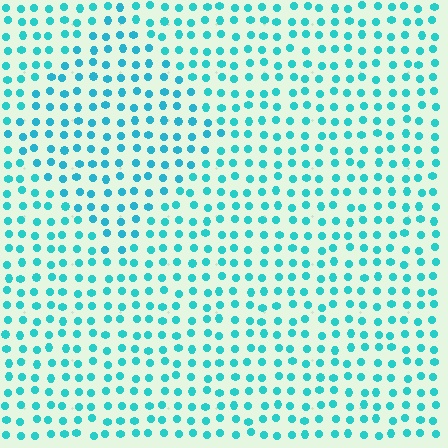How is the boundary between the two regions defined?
The boundary is defined purely by a slight shift in hue (about 13 degrees). Spacing, size, and orientation are identical on both sides.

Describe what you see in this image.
The image is filled with small cyan elements in a uniform arrangement. A diamond-shaped region is visible where the elements are tinted to a slightly different hue, forming a subtle color boundary.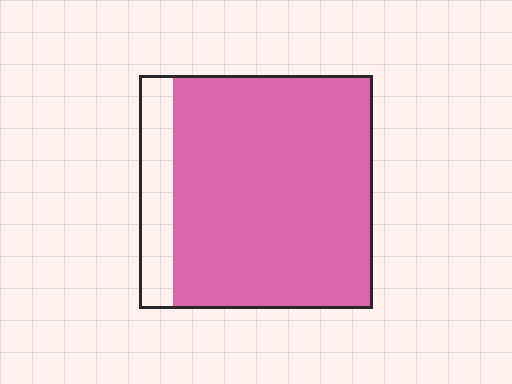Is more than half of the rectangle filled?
Yes.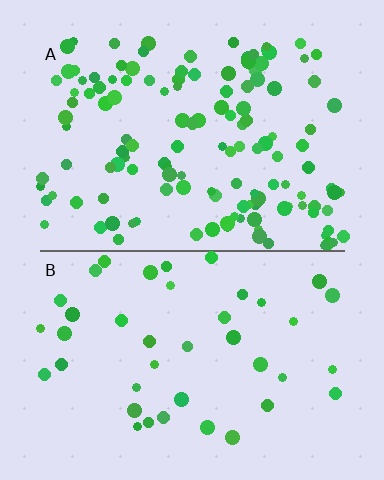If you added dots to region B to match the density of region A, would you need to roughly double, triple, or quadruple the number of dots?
Approximately triple.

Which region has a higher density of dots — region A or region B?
A (the top).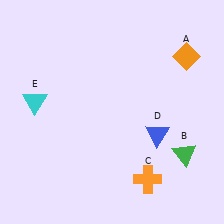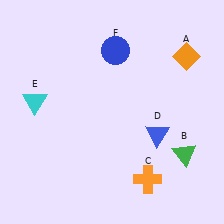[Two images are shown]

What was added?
A blue circle (F) was added in Image 2.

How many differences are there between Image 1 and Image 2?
There is 1 difference between the two images.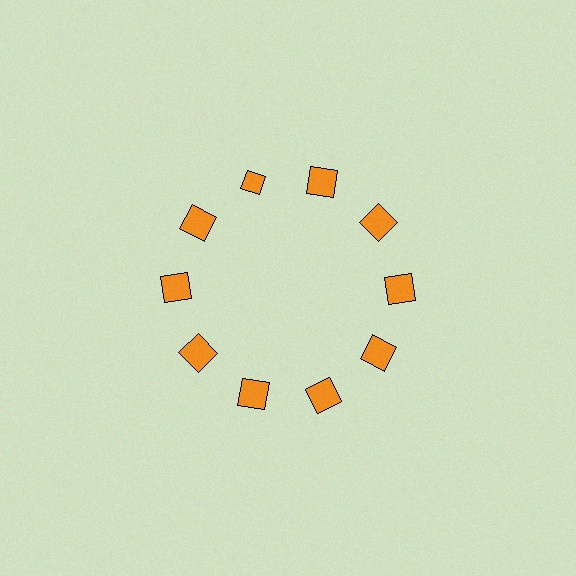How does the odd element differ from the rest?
It has a different shape: diamond instead of square.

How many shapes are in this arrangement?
There are 10 shapes arranged in a ring pattern.